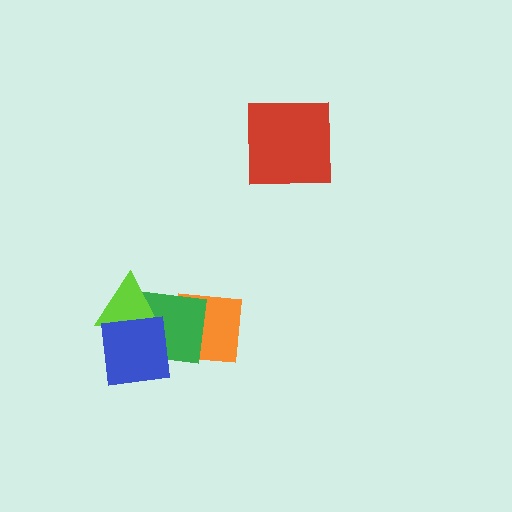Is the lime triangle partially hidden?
Yes, it is partially covered by another shape.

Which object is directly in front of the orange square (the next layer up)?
The green square is directly in front of the orange square.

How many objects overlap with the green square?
3 objects overlap with the green square.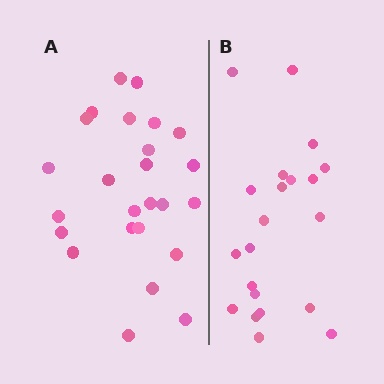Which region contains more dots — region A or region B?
Region A (the left region) has more dots.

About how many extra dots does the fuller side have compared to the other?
Region A has about 4 more dots than region B.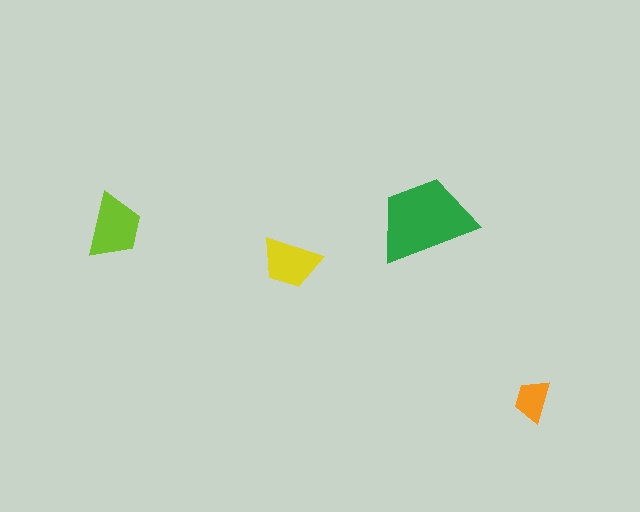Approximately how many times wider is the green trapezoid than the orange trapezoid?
About 2.5 times wider.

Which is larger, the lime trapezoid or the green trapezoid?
The green one.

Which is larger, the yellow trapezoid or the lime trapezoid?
The lime one.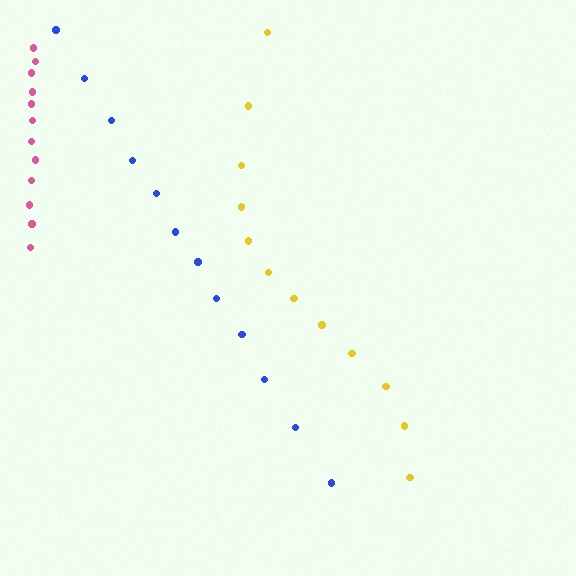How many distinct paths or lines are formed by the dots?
There are 3 distinct paths.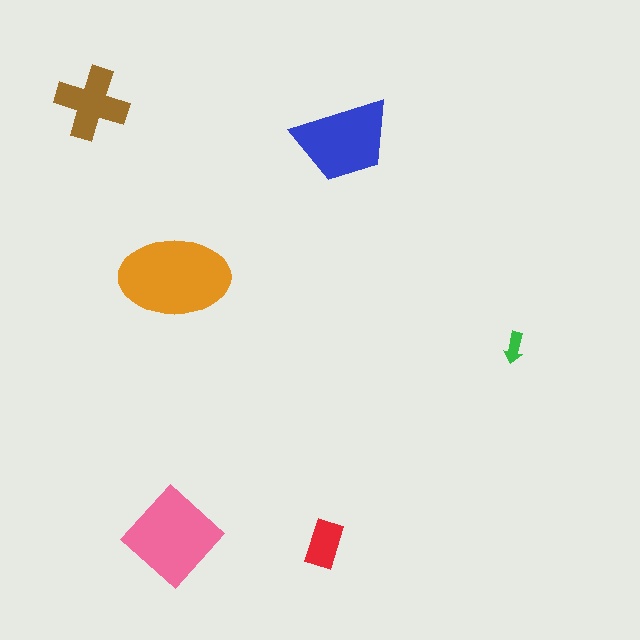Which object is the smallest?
The green arrow.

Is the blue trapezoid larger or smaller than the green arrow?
Larger.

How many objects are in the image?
There are 6 objects in the image.